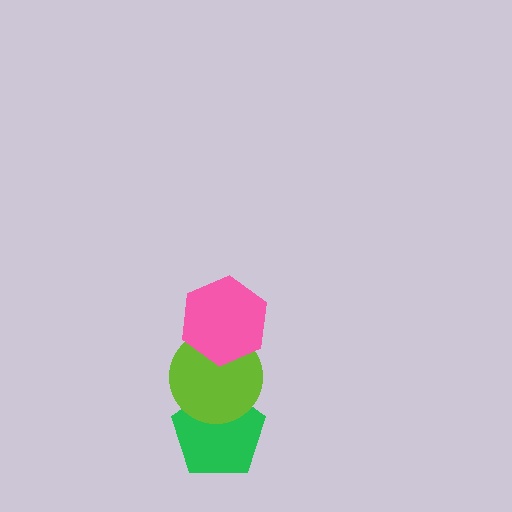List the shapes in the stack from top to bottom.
From top to bottom: the pink hexagon, the lime circle, the green pentagon.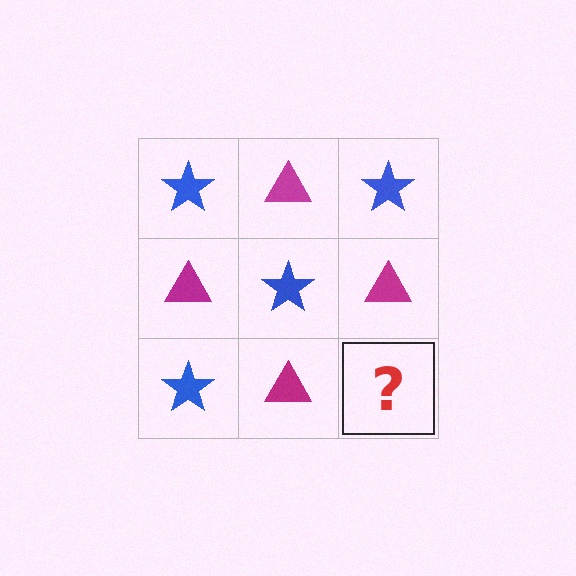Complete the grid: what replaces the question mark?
The question mark should be replaced with a blue star.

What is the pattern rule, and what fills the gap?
The rule is that it alternates blue star and magenta triangle in a checkerboard pattern. The gap should be filled with a blue star.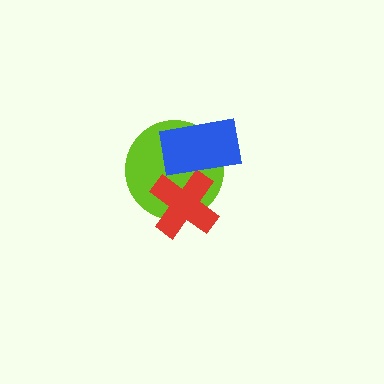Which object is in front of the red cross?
The blue rectangle is in front of the red cross.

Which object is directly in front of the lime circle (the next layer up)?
The red cross is directly in front of the lime circle.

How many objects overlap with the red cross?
2 objects overlap with the red cross.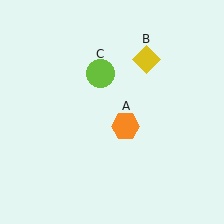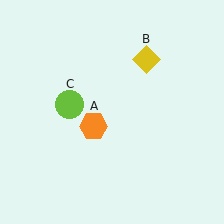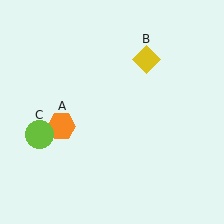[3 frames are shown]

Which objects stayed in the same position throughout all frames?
Yellow diamond (object B) remained stationary.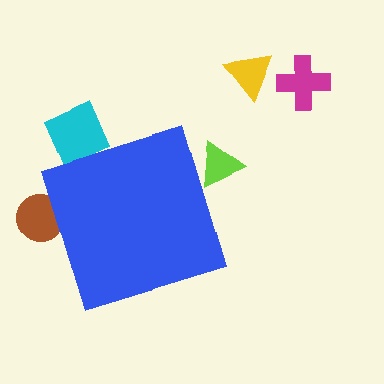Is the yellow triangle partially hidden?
No, the yellow triangle is fully visible.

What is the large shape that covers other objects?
A blue diamond.